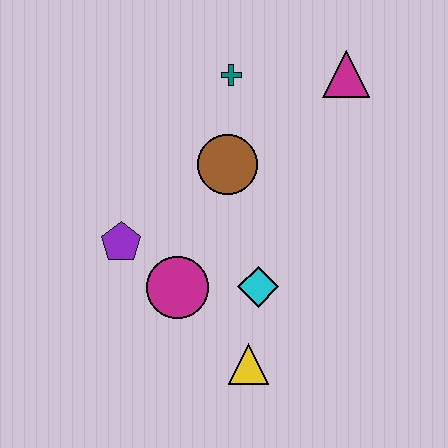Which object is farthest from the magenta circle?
The magenta triangle is farthest from the magenta circle.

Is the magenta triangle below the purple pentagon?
No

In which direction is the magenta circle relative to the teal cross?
The magenta circle is below the teal cross.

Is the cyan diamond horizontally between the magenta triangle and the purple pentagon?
Yes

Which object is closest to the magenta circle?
The purple pentagon is closest to the magenta circle.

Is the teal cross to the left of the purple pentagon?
No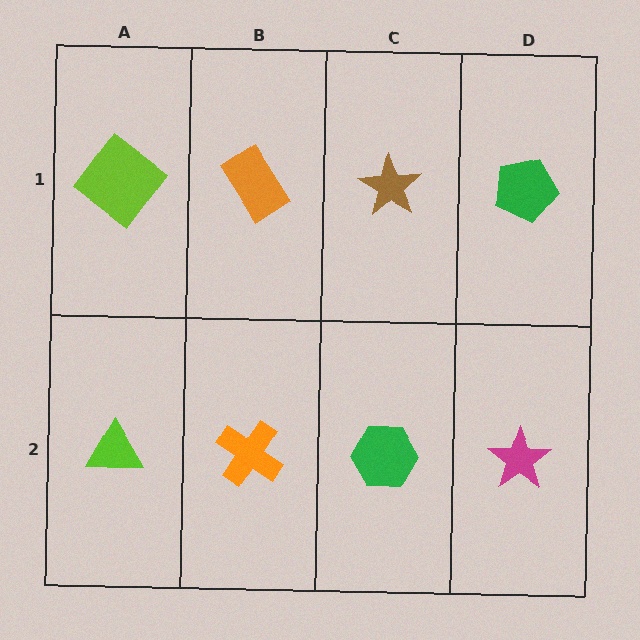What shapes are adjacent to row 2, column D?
A green pentagon (row 1, column D), a green hexagon (row 2, column C).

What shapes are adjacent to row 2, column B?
An orange rectangle (row 1, column B), a lime triangle (row 2, column A), a green hexagon (row 2, column C).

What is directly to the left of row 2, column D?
A green hexagon.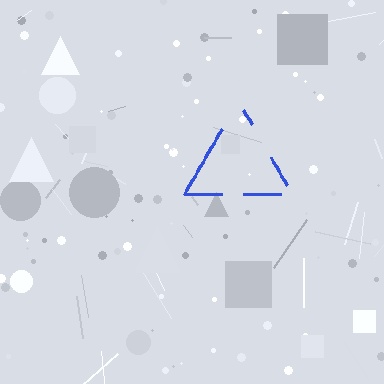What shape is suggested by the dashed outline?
The dashed outline suggests a triangle.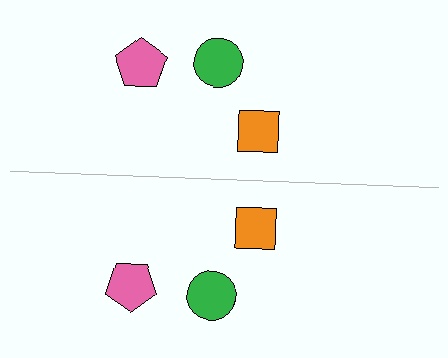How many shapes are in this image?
There are 6 shapes in this image.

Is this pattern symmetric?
Yes, this pattern has bilateral (reflection) symmetry.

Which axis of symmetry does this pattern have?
The pattern has a horizontal axis of symmetry running through the center of the image.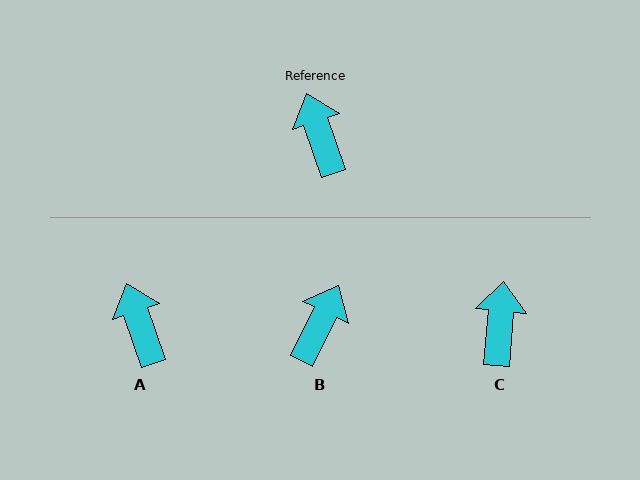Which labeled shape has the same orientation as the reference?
A.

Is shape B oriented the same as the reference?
No, it is off by about 45 degrees.